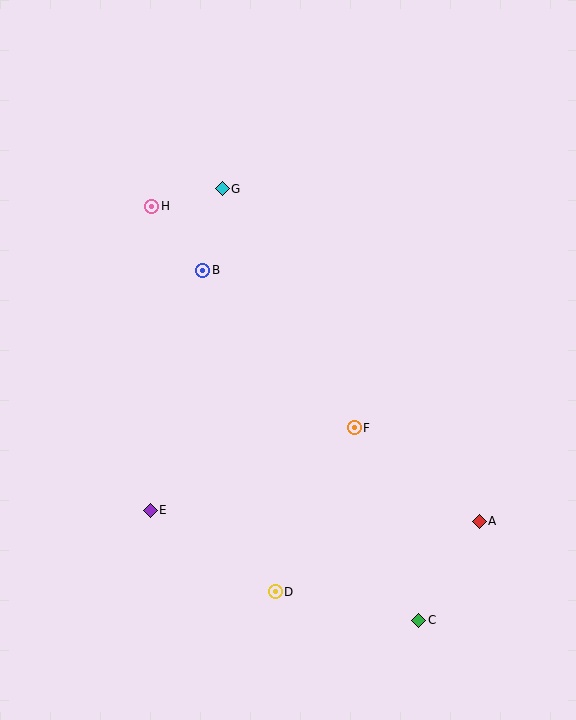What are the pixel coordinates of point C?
Point C is at (419, 620).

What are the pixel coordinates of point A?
Point A is at (479, 521).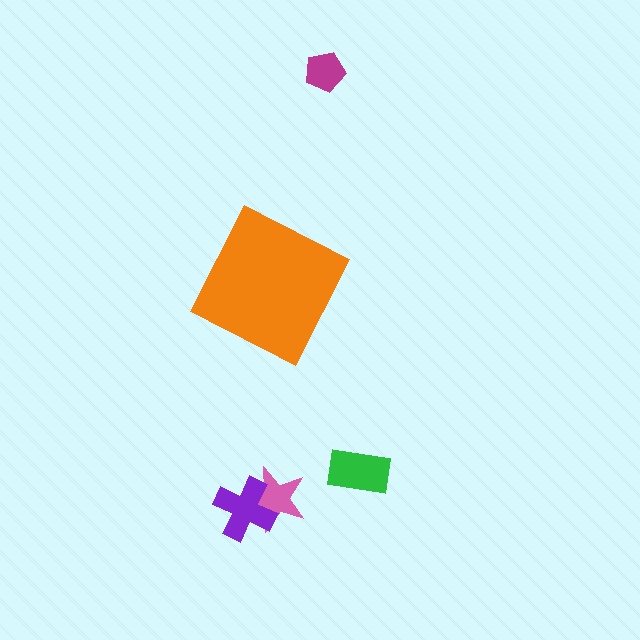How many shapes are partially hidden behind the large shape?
0 shapes are partially hidden.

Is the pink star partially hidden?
No, the pink star is fully visible.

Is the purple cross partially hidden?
No, the purple cross is fully visible.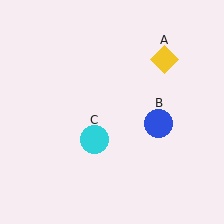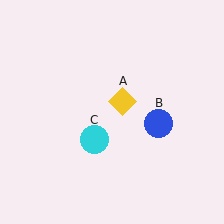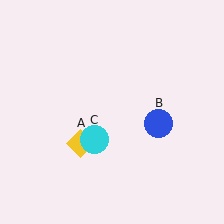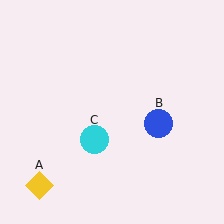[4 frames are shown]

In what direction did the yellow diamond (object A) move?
The yellow diamond (object A) moved down and to the left.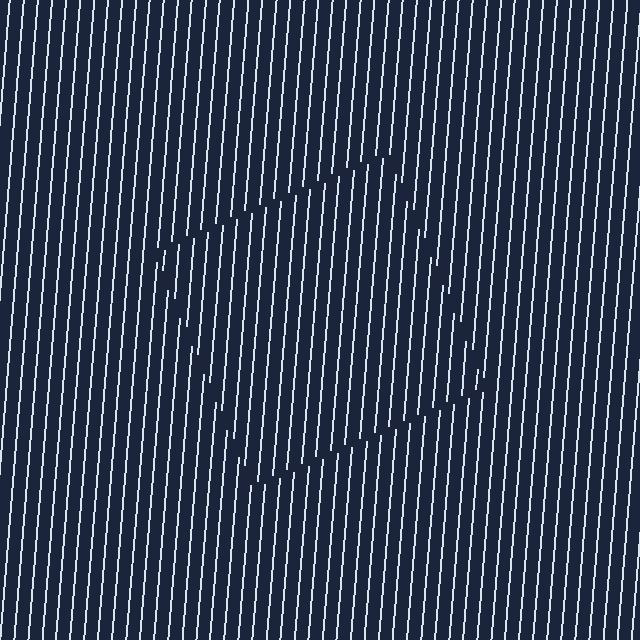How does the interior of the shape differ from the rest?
The interior of the shape contains the same grating, shifted by half a period — the contour is defined by the phase discontinuity where line-ends from the inner and outer gratings abut.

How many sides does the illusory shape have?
4 sides — the line-ends trace a square.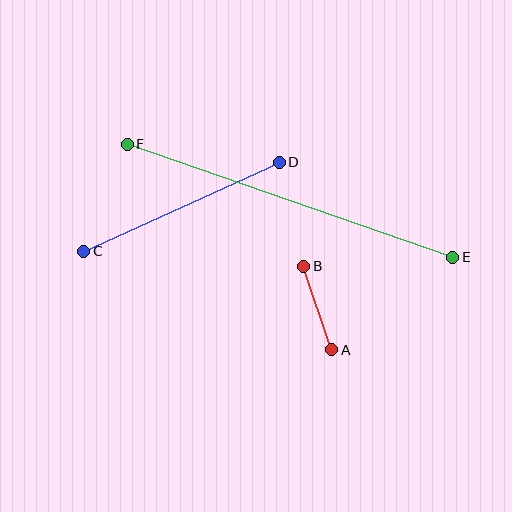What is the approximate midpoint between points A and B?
The midpoint is at approximately (318, 308) pixels.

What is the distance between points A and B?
The distance is approximately 88 pixels.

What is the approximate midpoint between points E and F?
The midpoint is at approximately (290, 201) pixels.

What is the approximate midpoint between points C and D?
The midpoint is at approximately (181, 207) pixels.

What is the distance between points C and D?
The distance is approximately 215 pixels.